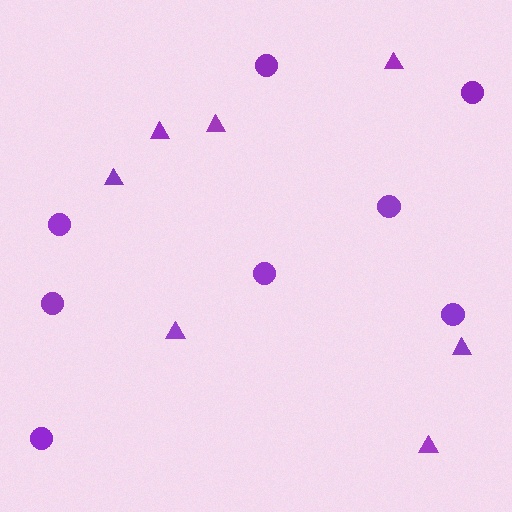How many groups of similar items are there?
There are 2 groups: one group of circles (8) and one group of triangles (7).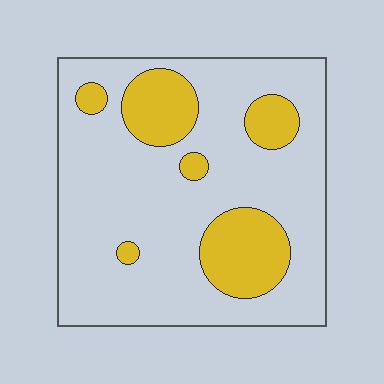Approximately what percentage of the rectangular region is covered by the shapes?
Approximately 20%.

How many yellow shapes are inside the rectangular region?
6.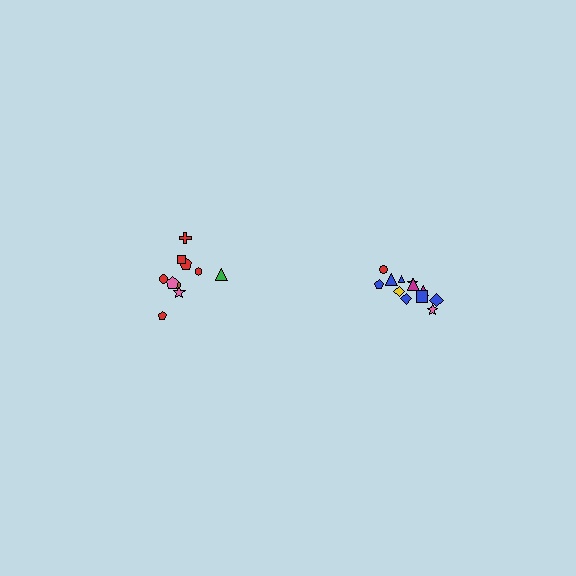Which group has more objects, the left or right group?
The right group.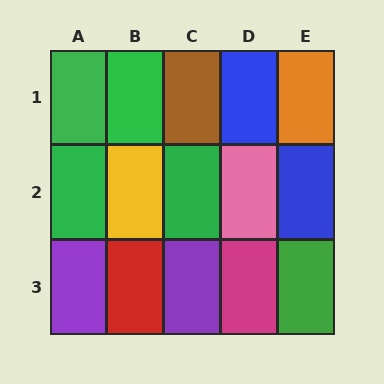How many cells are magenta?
1 cell is magenta.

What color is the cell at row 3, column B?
Red.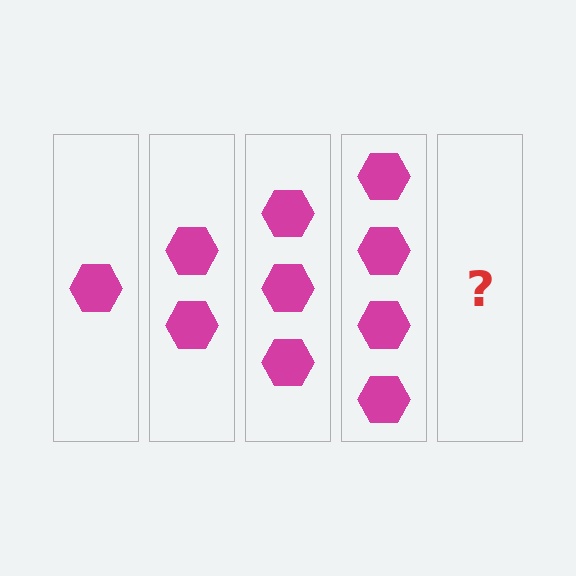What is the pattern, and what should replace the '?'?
The pattern is that each step adds one more hexagon. The '?' should be 5 hexagons.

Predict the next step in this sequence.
The next step is 5 hexagons.